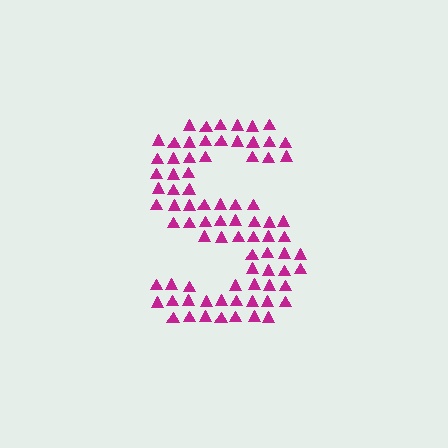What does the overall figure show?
The overall figure shows the letter S.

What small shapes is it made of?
It is made of small triangles.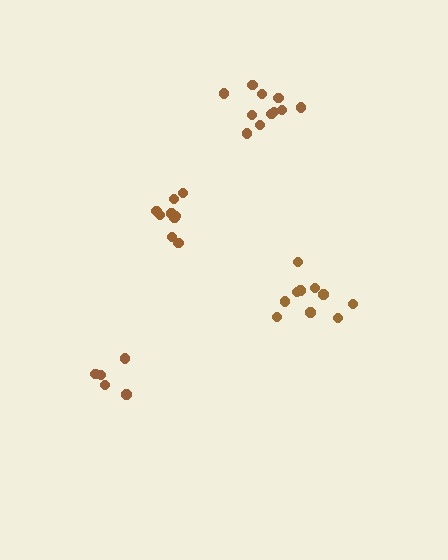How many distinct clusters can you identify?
There are 4 distinct clusters.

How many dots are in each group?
Group 1: 11 dots, Group 2: 9 dots, Group 3: 10 dots, Group 4: 5 dots (35 total).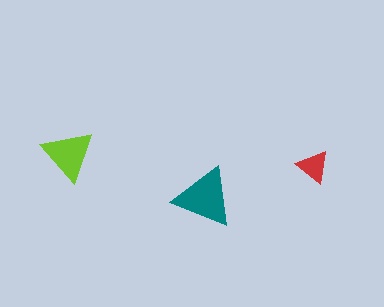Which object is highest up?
The lime triangle is topmost.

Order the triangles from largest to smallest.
the teal one, the lime one, the red one.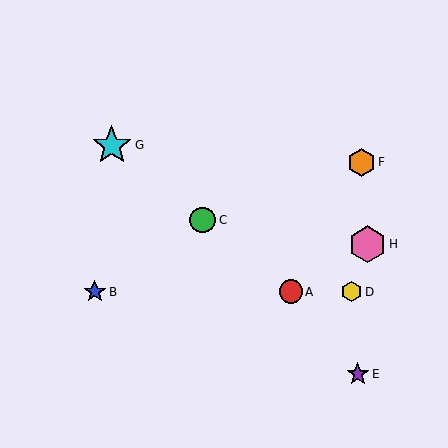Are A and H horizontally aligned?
No, A is at y≈292 and H is at y≈244.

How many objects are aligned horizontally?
3 objects (A, B, D) are aligned horizontally.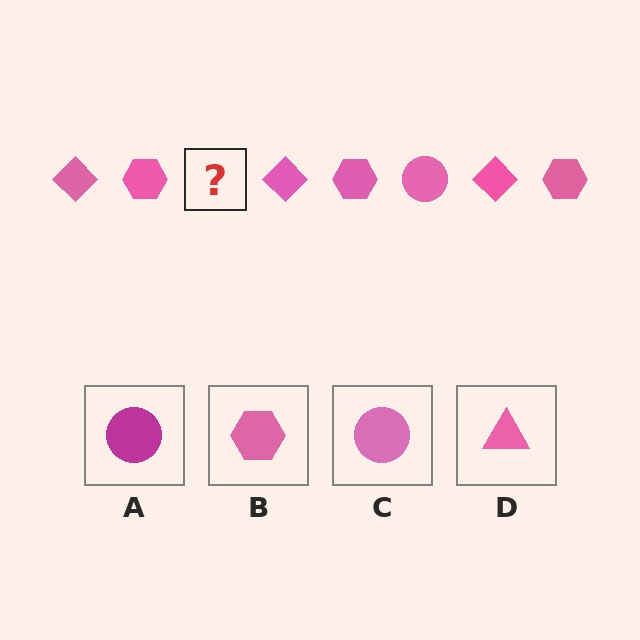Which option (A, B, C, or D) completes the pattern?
C.